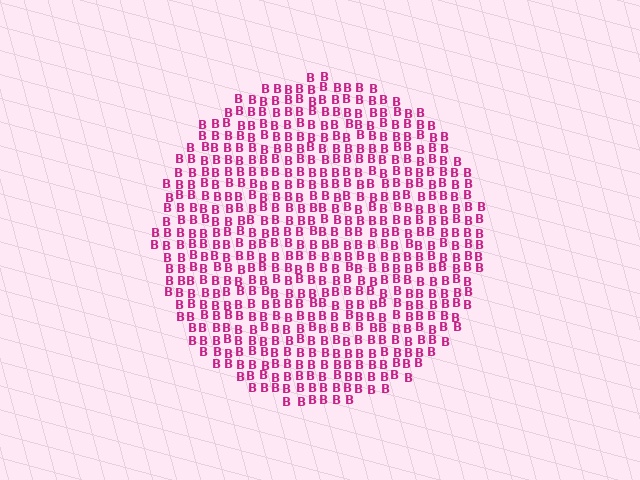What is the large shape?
The large shape is a circle.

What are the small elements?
The small elements are letter B's.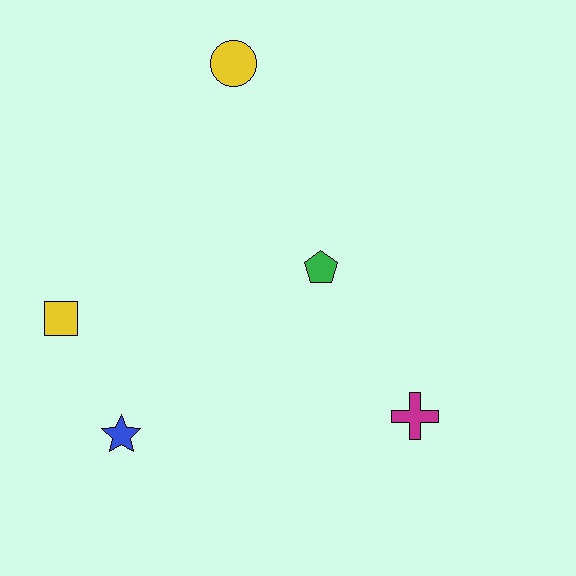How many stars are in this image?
There is 1 star.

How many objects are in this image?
There are 5 objects.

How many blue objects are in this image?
There is 1 blue object.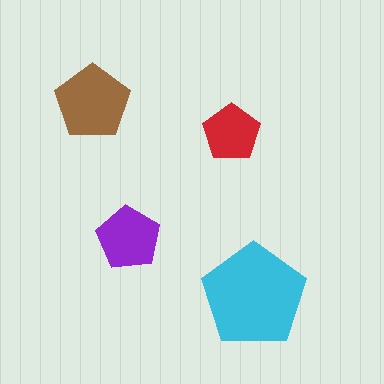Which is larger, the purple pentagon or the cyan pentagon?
The cyan one.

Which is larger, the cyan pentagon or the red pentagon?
The cyan one.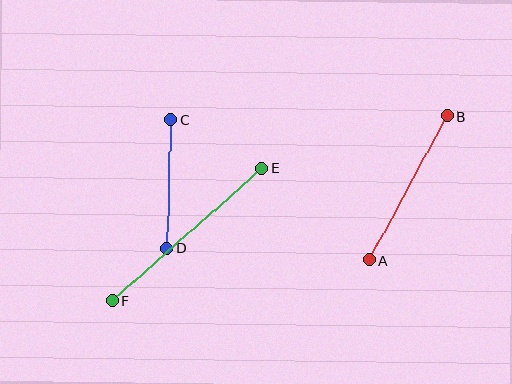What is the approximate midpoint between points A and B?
The midpoint is at approximately (408, 188) pixels.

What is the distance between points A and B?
The distance is approximately 164 pixels.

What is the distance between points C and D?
The distance is approximately 129 pixels.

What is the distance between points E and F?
The distance is approximately 201 pixels.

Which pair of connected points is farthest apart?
Points E and F are farthest apart.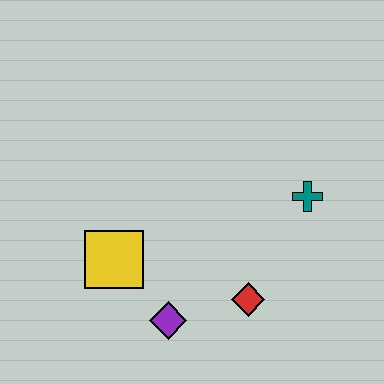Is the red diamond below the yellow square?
Yes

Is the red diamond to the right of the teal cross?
No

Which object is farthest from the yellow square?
The teal cross is farthest from the yellow square.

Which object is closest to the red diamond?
The purple diamond is closest to the red diamond.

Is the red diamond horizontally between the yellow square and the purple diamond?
No